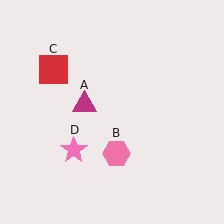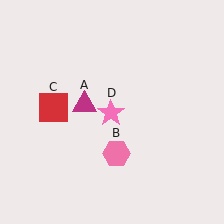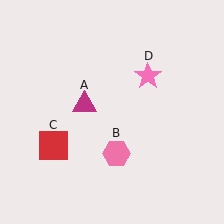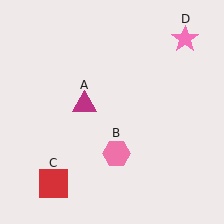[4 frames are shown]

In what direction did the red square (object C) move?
The red square (object C) moved down.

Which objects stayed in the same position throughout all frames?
Magenta triangle (object A) and pink hexagon (object B) remained stationary.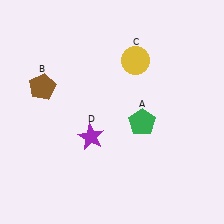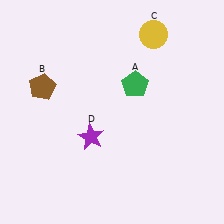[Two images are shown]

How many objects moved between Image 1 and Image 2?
2 objects moved between the two images.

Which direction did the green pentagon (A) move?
The green pentagon (A) moved up.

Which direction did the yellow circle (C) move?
The yellow circle (C) moved up.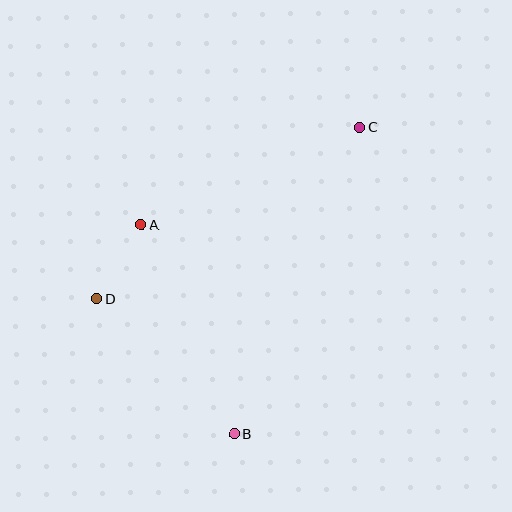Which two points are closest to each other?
Points A and D are closest to each other.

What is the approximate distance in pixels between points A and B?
The distance between A and B is approximately 229 pixels.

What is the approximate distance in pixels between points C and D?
The distance between C and D is approximately 314 pixels.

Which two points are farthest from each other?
Points B and C are farthest from each other.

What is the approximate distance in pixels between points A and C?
The distance between A and C is approximately 239 pixels.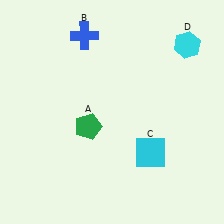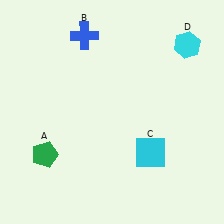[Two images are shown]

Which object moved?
The green pentagon (A) moved left.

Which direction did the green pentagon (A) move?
The green pentagon (A) moved left.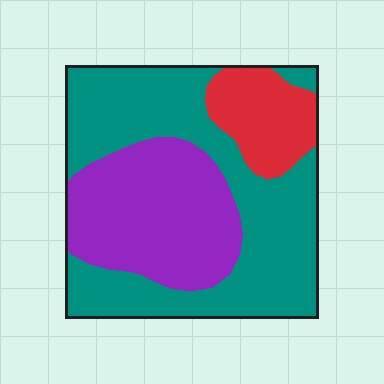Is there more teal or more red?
Teal.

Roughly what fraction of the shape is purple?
Purple covers about 35% of the shape.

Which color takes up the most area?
Teal, at roughly 55%.